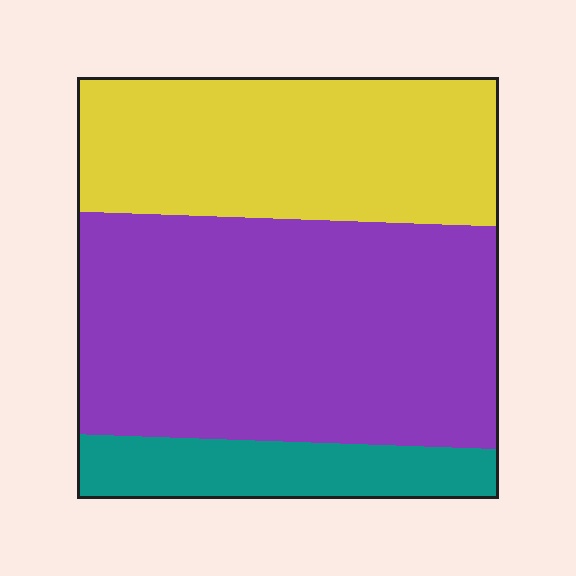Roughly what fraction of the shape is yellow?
Yellow takes up about one third (1/3) of the shape.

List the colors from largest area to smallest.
From largest to smallest: purple, yellow, teal.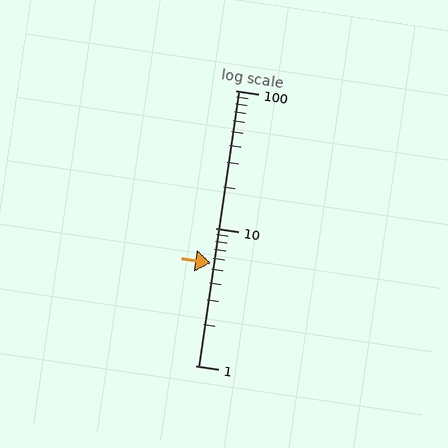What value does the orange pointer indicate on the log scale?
The pointer indicates approximately 5.6.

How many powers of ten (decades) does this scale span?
The scale spans 2 decades, from 1 to 100.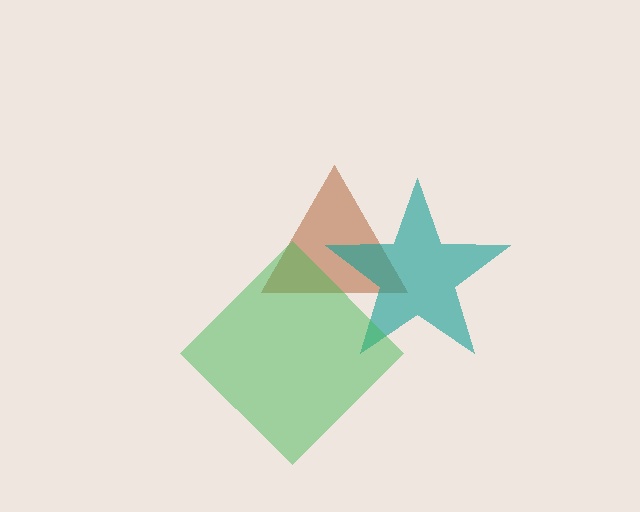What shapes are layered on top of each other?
The layered shapes are: a brown triangle, a teal star, a green diamond.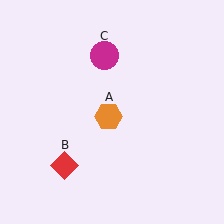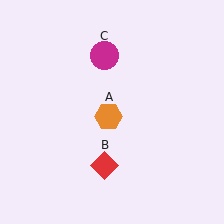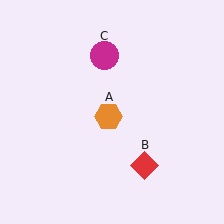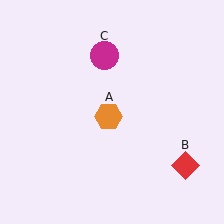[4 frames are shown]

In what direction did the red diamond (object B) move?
The red diamond (object B) moved right.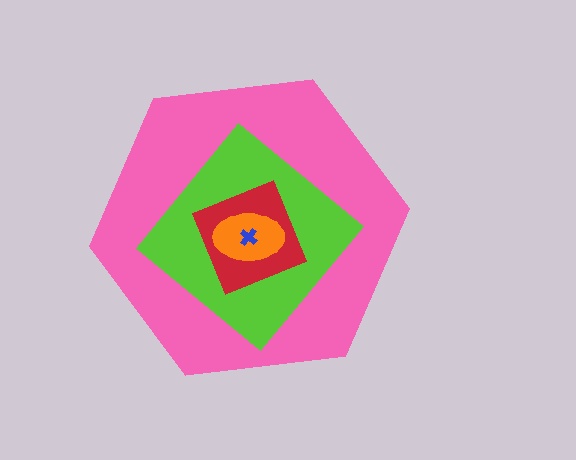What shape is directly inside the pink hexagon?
The lime diamond.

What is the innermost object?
The blue cross.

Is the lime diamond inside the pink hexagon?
Yes.